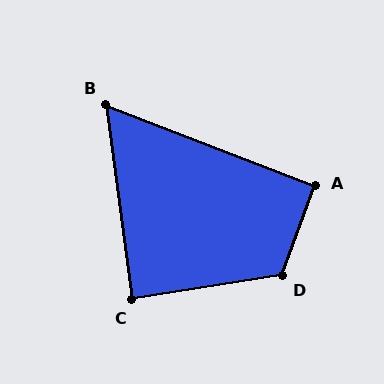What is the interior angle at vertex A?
Approximately 91 degrees (approximately right).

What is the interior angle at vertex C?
Approximately 89 degrees (approximately right).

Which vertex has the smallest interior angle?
B, at approximately 61 degrees.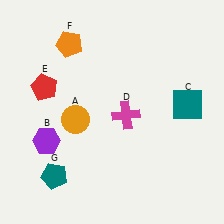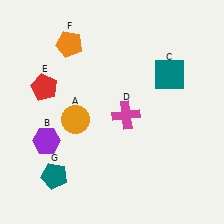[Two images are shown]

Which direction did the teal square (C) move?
The teal square (C) moved up.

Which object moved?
The teal square (C) moved up.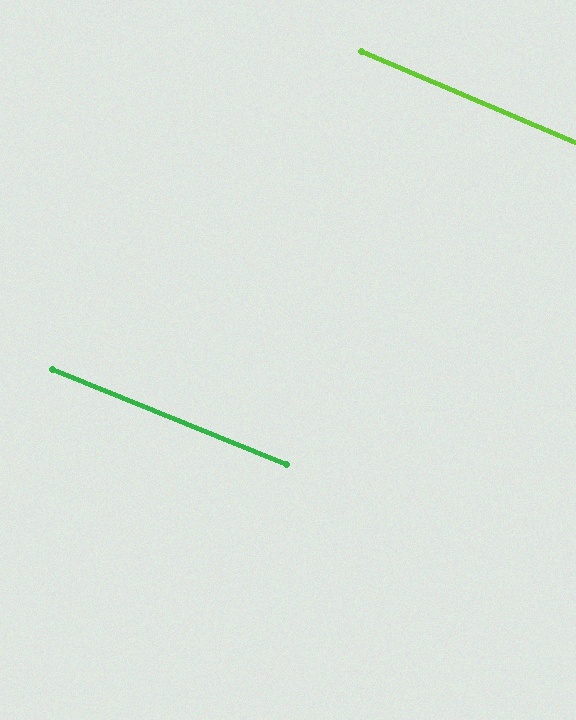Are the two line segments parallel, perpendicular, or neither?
Parallel — their directions differ by only 1.1°.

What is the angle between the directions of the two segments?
Approximately 1 degree.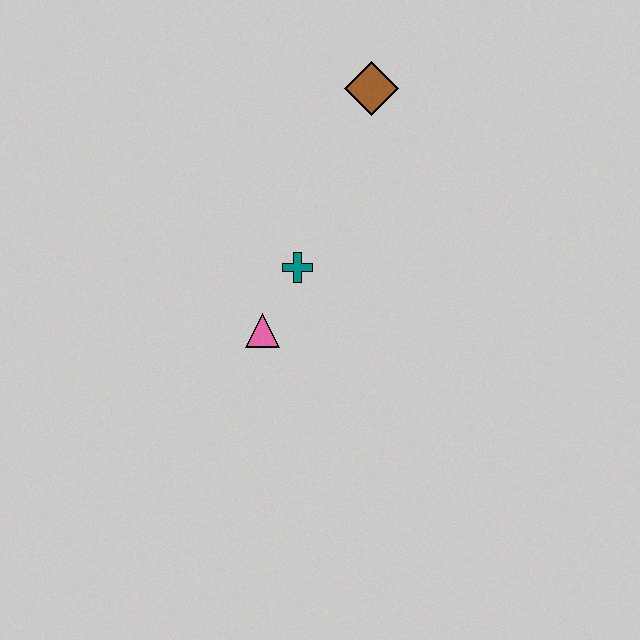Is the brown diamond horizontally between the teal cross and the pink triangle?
No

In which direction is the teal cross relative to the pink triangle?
The teal cross is above the pink triangle.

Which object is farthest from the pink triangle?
The brown diamond is farthest from the pink triangle.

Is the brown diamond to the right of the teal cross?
Yes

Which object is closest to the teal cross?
The pink triangle is closest to the teal cross.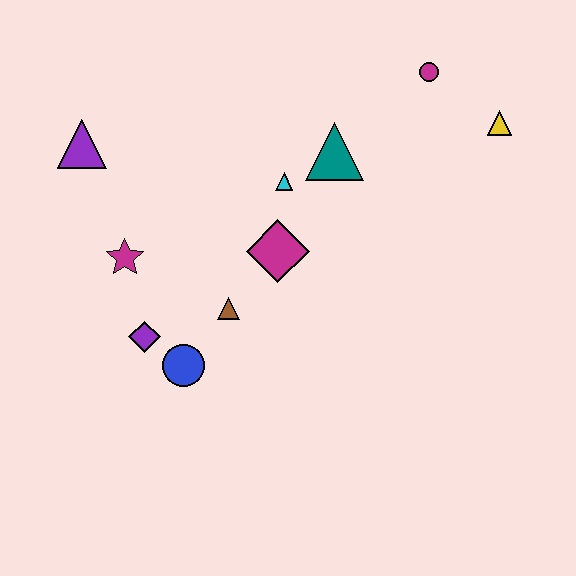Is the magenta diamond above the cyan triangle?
No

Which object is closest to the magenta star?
The purple diamond is closest to the magenta star.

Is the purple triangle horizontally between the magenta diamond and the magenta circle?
No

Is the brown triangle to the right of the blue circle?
Yes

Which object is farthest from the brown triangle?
The yellow triangle is farthest from the brown triangle.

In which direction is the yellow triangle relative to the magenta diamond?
The yellow triangle is to the right of the magenta diamond.